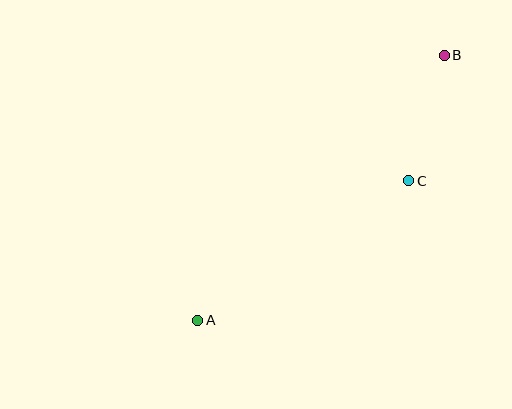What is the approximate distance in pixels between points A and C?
The distance between A and C is approximately 253 pixels.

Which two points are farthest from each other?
Points A and B are farthest from each other.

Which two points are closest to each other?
Points B and C are closest to each other.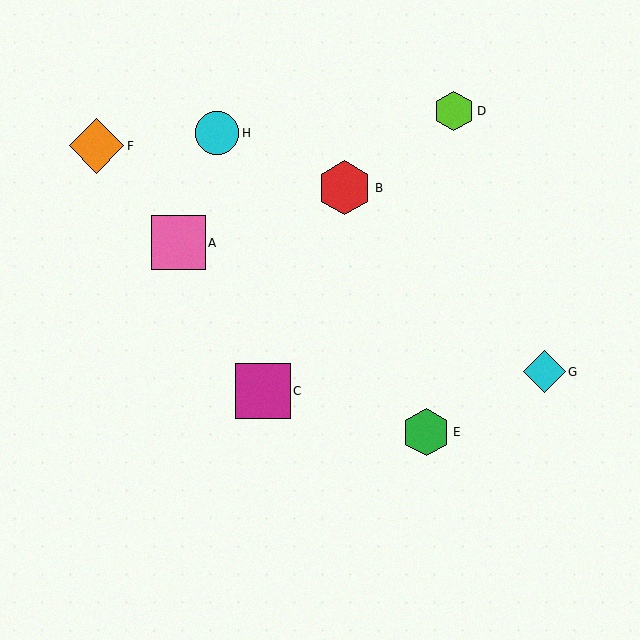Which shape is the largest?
The orange diamond (labeled F) is the largest.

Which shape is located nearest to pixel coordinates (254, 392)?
The magenta square (labeled C) at (263, 391) is nearest to that location.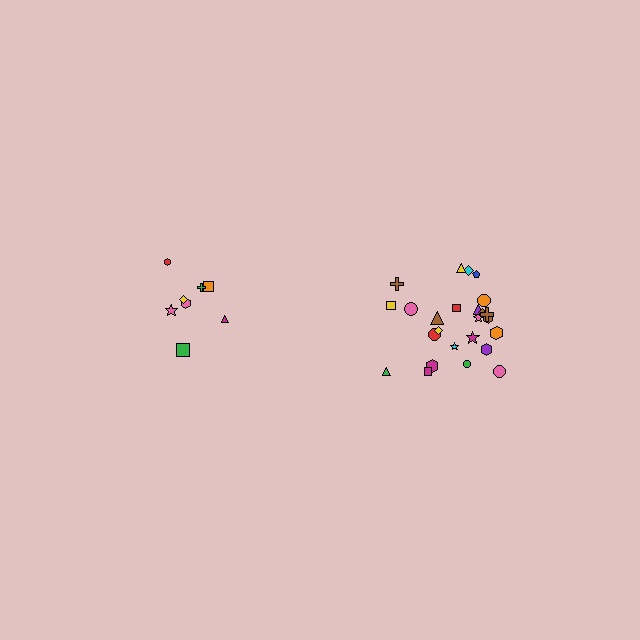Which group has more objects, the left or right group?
The right group.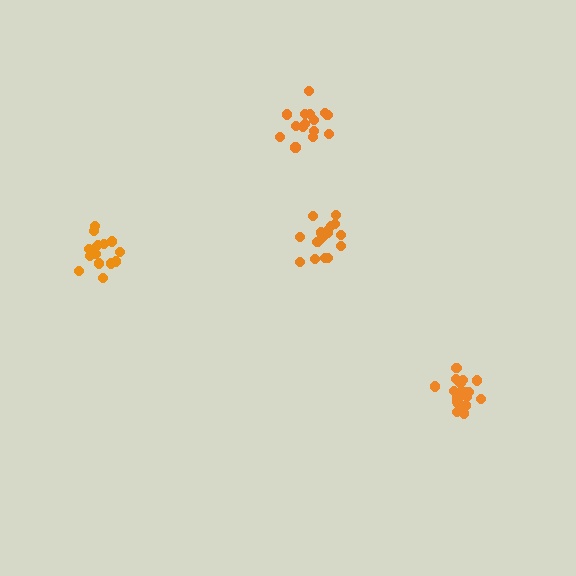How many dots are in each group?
Group 1: 15 dots, Group 2: 19 dots, Group 3: 20 dots, Group 4: 15 dots (69 total).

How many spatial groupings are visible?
There are 4 spatial groupings.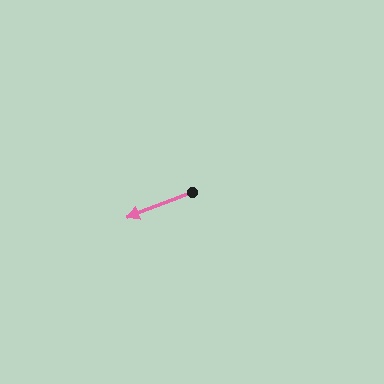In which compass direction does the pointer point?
West.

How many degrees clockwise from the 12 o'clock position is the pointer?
Approximately 249 degrees.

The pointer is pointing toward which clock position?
Roughly 8 o'clock.